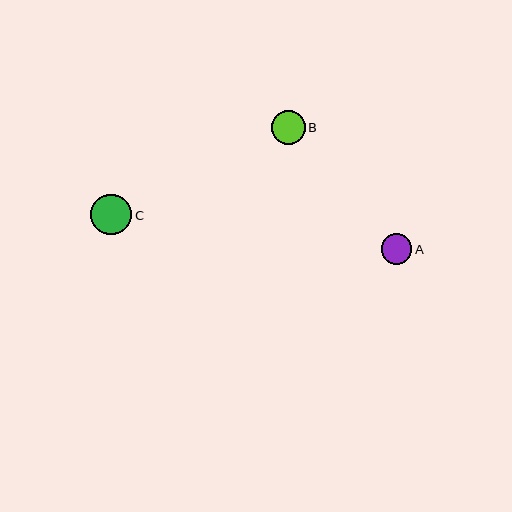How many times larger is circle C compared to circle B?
Circle C is approximately 1.2 times the size of circle B.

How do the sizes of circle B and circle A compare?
Circle B and circle A are approximately the same size.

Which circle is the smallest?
Circle A is the smallest with a size of approximately 31 pixels.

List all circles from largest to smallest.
From largest to smallest: C, B, A.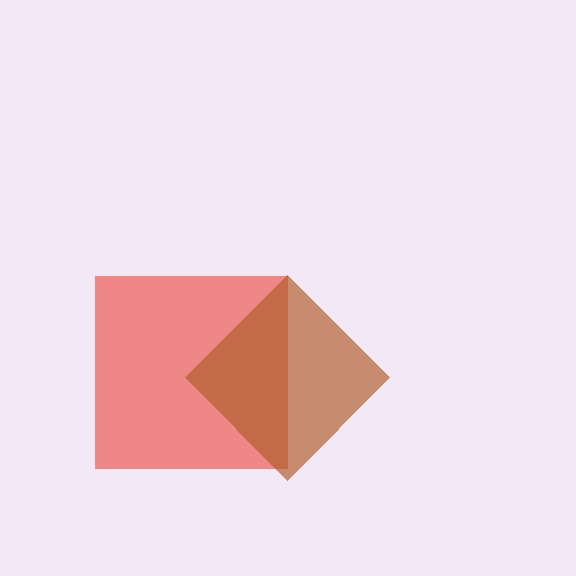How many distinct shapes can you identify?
There are 2 distinct shapes: a red square, a brown diamond.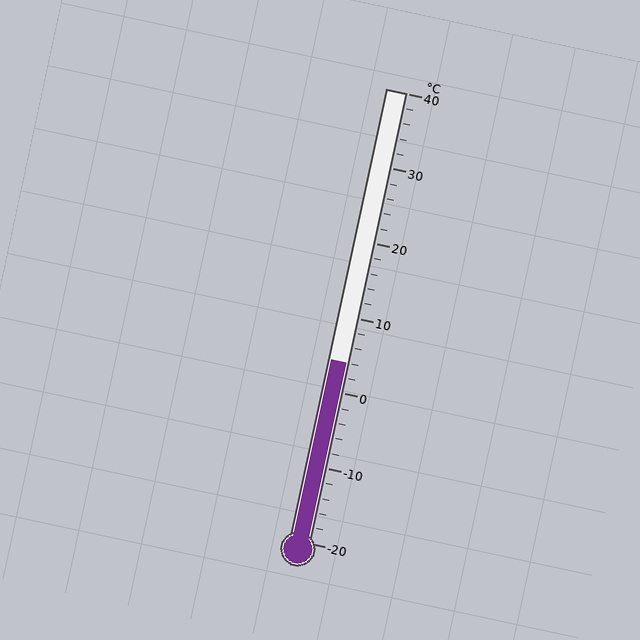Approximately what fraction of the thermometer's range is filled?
The thermometer is filled to approximately 40% of its range.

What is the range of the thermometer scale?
The thermometer scale ranges from -20°C to 40°C.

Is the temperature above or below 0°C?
The temperature is above 0°C.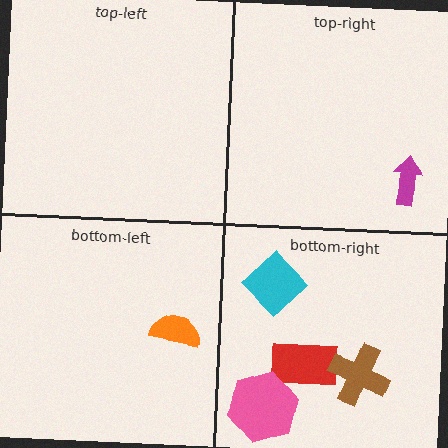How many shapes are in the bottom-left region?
1.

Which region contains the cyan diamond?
The bottom-right region.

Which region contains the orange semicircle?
The bottom-left region.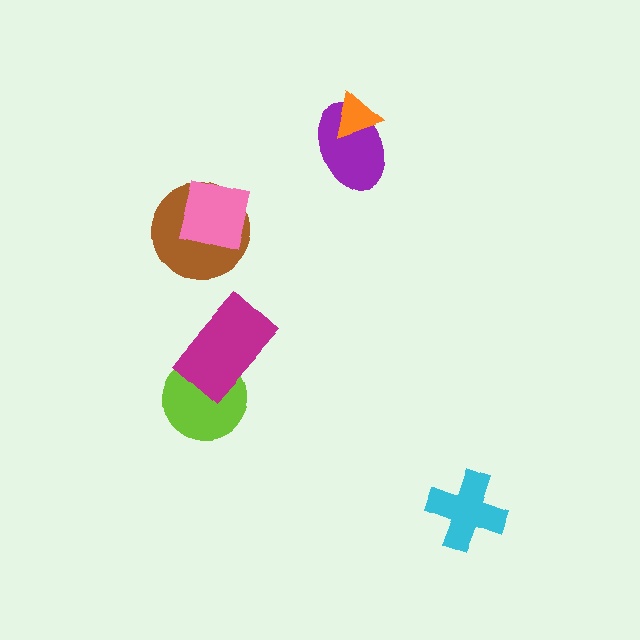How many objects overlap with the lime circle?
1 object overlaps with the lime circle.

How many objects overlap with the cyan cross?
0 objects overlap with the cyan cross.